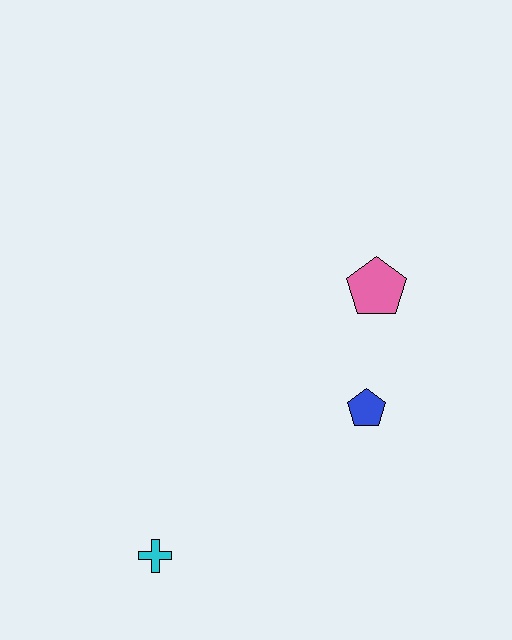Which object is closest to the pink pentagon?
The blue pentagon is closest to the pink pentagon.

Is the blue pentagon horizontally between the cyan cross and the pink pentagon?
Yes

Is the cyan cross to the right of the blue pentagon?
No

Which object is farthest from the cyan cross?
The pink pentagon is farthest from the cyan cross.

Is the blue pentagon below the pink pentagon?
Yes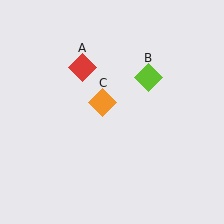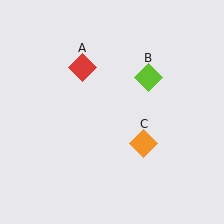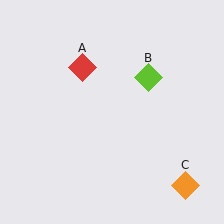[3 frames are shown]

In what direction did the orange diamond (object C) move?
The orange diamond (object C) moved down and to the right.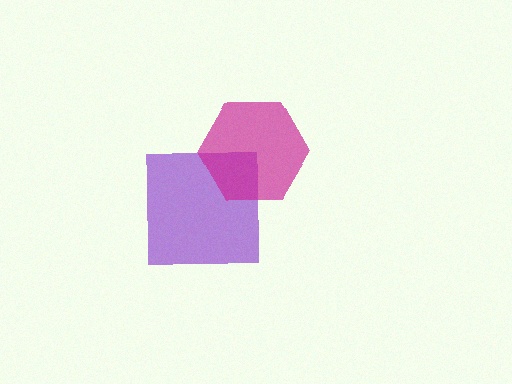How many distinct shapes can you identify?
There are 2 distinct shapes: a purple square, a magenta hexagon.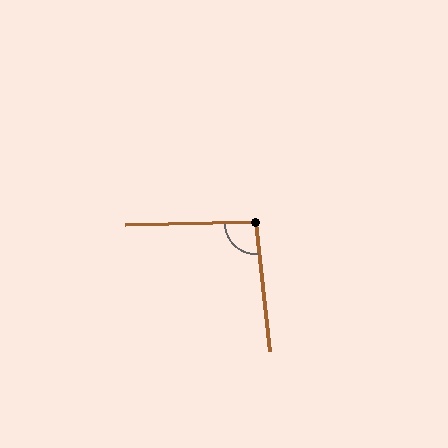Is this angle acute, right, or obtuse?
It is approximately a right angle.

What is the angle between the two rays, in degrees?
Approximately 95 degrees.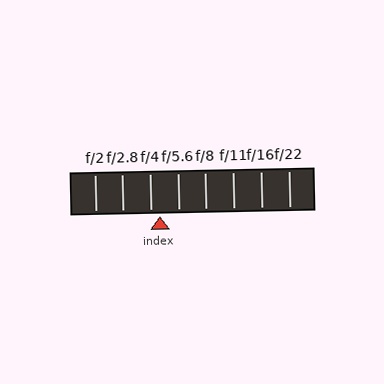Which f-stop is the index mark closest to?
The index mark is closest to f/4.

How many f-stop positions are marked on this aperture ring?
There are 8 f-stop positions marked.